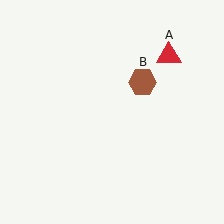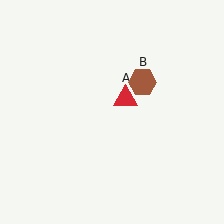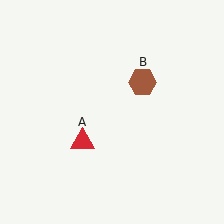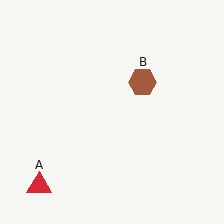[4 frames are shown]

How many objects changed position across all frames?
1 object changed position: red triangle (object A).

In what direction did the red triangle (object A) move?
The red triangle (object A) moved down and to the left.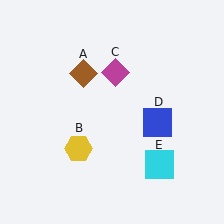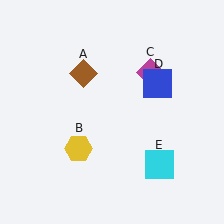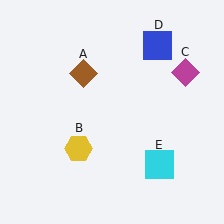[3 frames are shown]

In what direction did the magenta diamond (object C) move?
The magenta diamond (object C) moved right.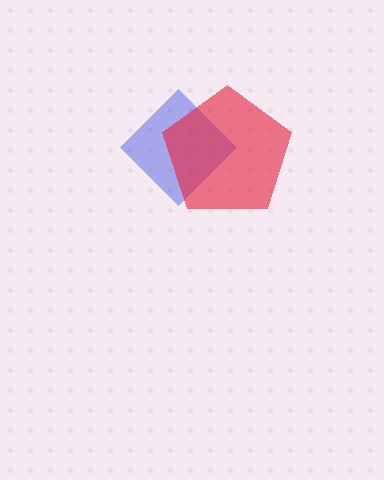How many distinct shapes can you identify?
There are 2 distinct shapes: a blue diamond, a red pentagon.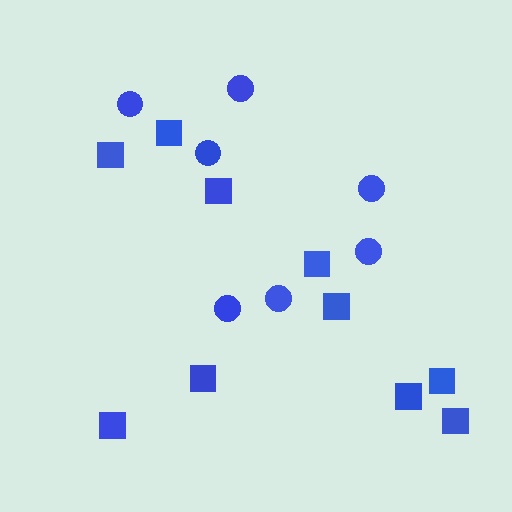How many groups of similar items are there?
There are 2 groups: one group of squares (10) and one group of circles (7).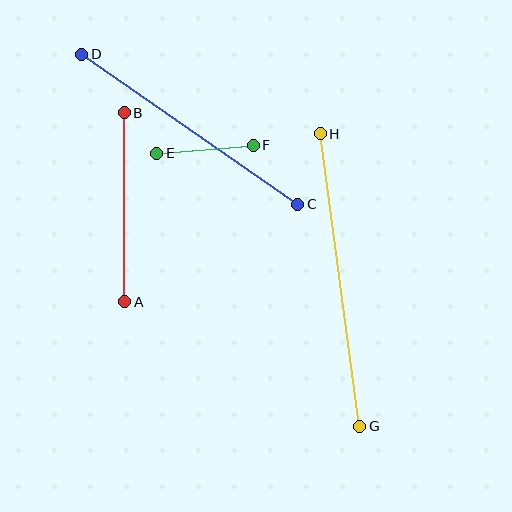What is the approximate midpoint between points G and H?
The midpoint is at approximately (340, 280) pixels.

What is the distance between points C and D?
The distance is approximately 263 pixels.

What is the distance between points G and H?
The distance is approximately 295 pixels.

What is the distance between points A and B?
The distance is approximately 189 pixels.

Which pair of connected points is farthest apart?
Points G and H are farthest apart.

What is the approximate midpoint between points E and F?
The midpoint is at approximately (205, 149) pixels.